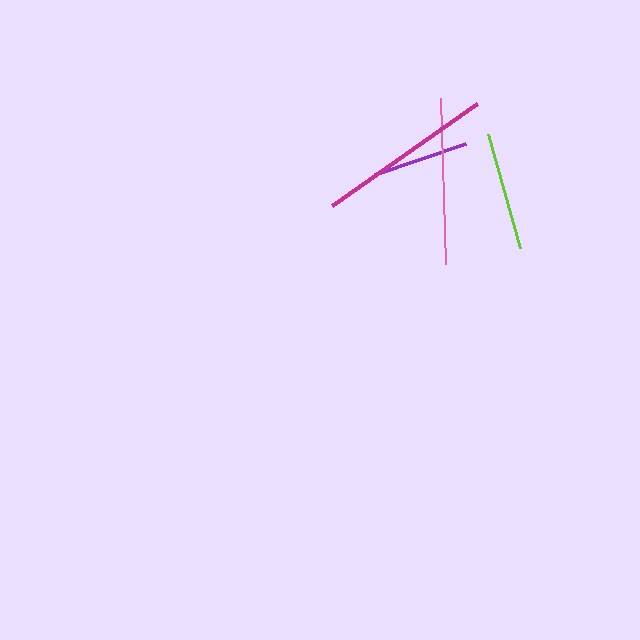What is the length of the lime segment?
The lime segment is approximately 119 pixels long.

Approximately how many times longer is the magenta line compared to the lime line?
The magenta line is approximately 1.5 times the length of the lime line.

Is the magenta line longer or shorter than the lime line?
The magenta line is longer than the lime line.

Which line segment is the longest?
The magenta line is the longest at approximately 177 pixels.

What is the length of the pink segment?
The pink segment is approximately 166 pixels long.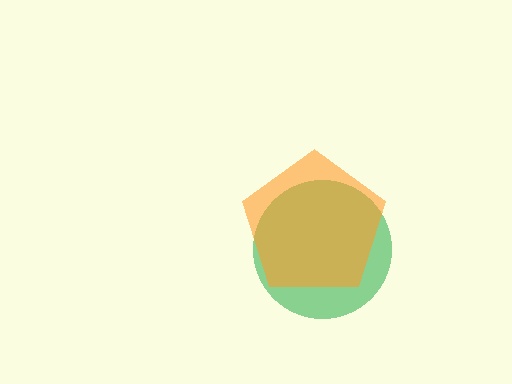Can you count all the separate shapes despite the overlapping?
Yes, there are 2 separate shapes.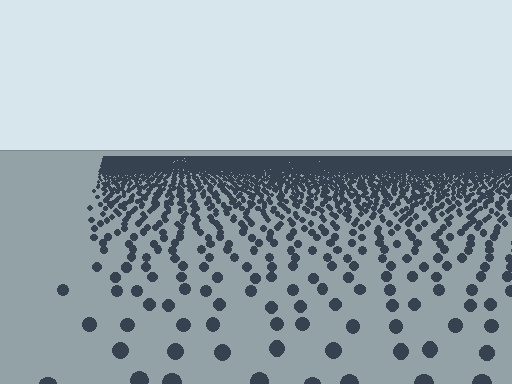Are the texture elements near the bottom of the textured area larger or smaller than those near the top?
Larger. Near the bottom, elements are closer to the viewer and appear at a bigger on-screen size.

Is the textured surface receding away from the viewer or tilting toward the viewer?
The surface is receding away from the viewer. Texture elements get smaller and denser toward the top.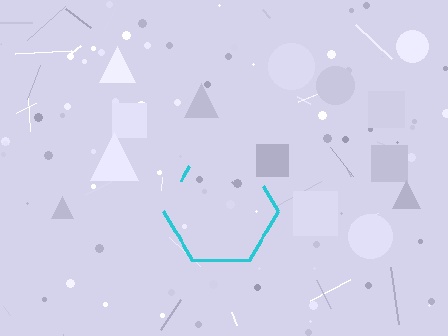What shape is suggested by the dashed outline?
The dashed outline suggests a hexagon.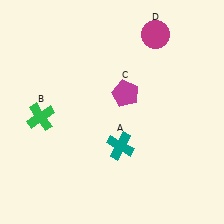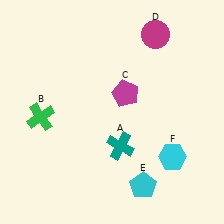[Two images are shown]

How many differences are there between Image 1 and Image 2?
There are 2 differences between the two images.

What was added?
A cyan pentagon (E), a cyan hexagon (F) were added in Image 2.